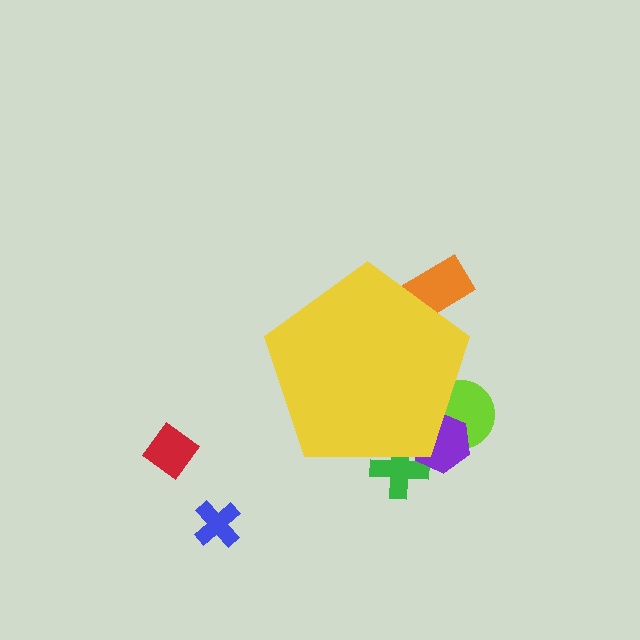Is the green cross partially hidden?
Yes, the green cross is partially hidden behind the yellow pentagon.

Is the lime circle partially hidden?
Yes, the lime circle is partially hidden behind the yellow pentagon.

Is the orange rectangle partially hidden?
Yes, the orange rectangle is partially hidden behind the yellow pentagon.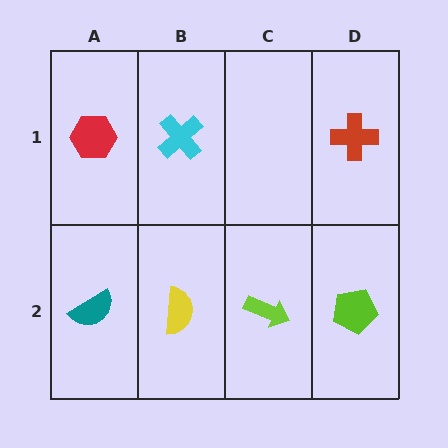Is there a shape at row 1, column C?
No, that cell is empty.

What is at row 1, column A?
A red hexagon.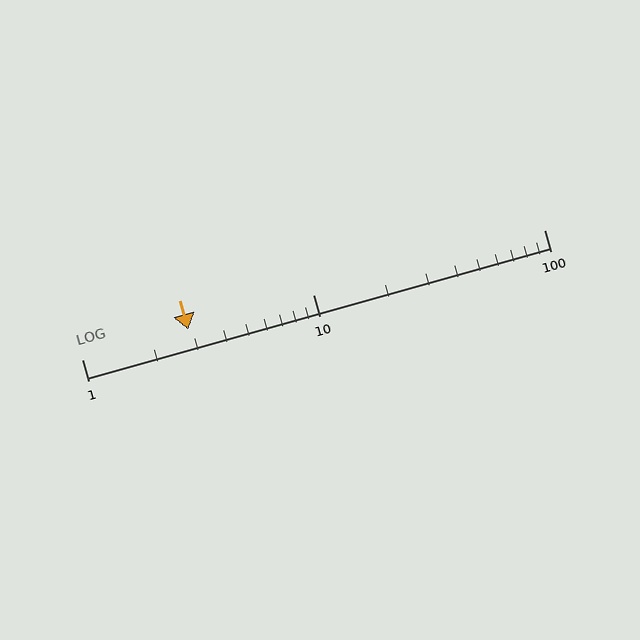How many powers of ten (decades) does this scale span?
The scale spans 2 decades, from 1 to 100.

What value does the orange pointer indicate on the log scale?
The pointer indicates approximately 2.9.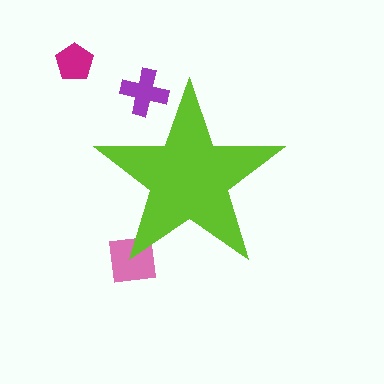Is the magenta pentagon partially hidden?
No, the magenta pentagon is fully visible.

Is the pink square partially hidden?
Yes, the pink square is partially hidden behind the lime star.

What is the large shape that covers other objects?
A lime star.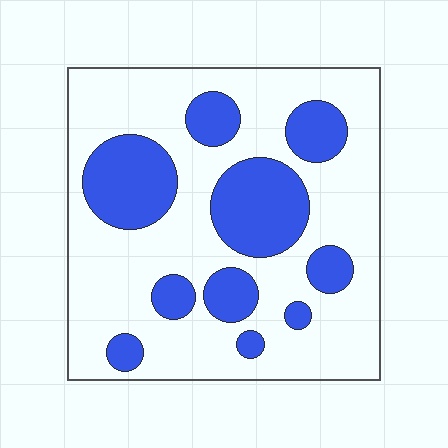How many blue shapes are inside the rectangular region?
10.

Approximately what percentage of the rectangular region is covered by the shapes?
Approximately 30%.